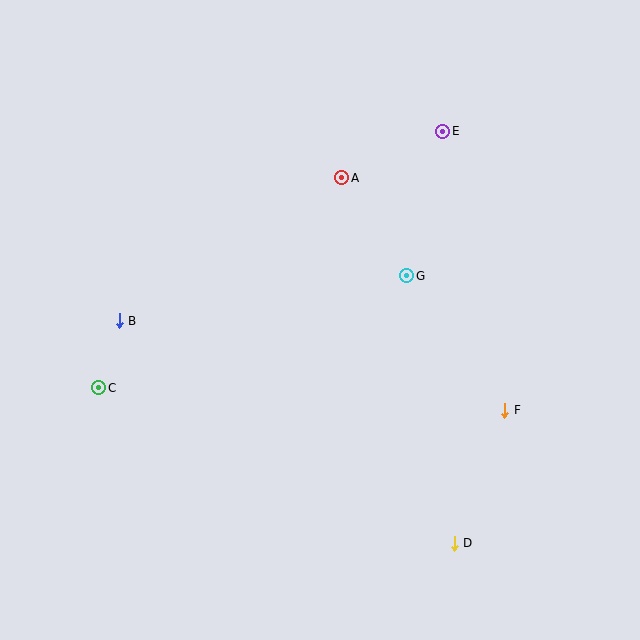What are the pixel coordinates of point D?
Point D is at (454, 543).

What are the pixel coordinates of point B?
Point B is at (119, 321).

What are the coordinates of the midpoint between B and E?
The midpoint between B and E is at (281, 226).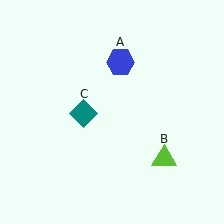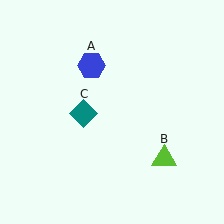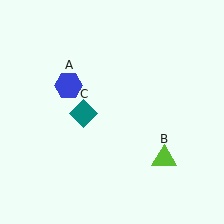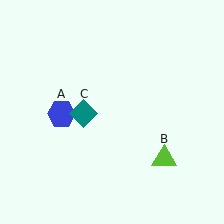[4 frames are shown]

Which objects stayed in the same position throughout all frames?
Lime triangle (object B) and teal diamond (object C) remained stationary.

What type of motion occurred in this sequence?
The blue hexagon (object A) rotated counterclockwise around the center of the scene.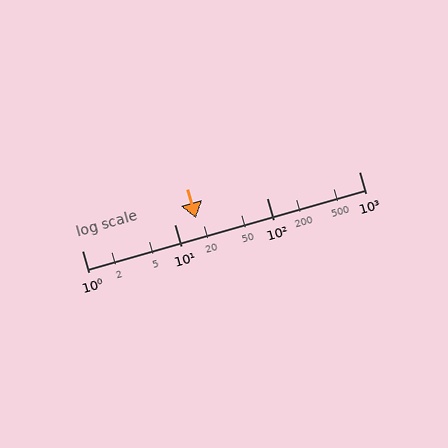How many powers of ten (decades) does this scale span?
The scale spans 3 decades, from 1 to 1000.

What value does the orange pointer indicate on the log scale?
The pointer indicates approximately 17.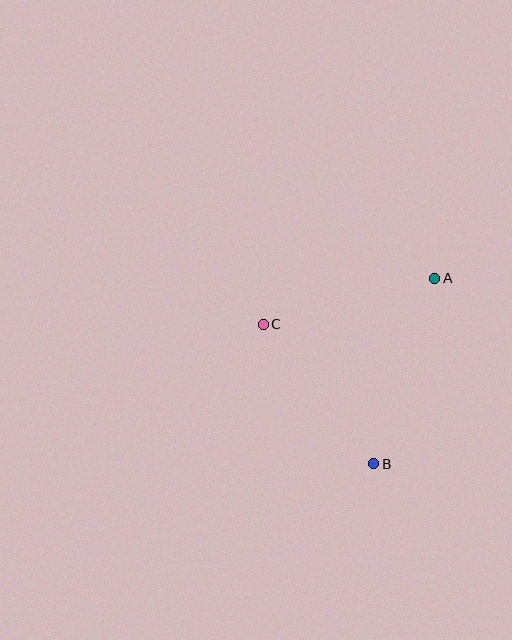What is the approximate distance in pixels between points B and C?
The distance between B and C is approximately 178 pixels.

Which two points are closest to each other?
Points A and C are closest to each other.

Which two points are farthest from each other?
Points A and B are farthest from each other.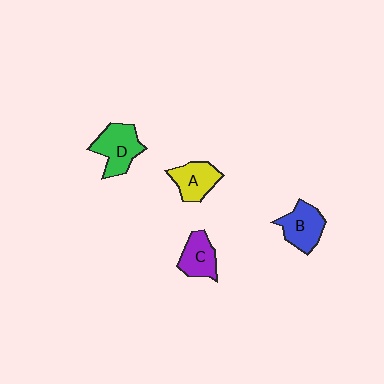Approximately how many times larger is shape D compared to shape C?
Approximately 1.3 times.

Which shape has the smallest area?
Shape C (purple).